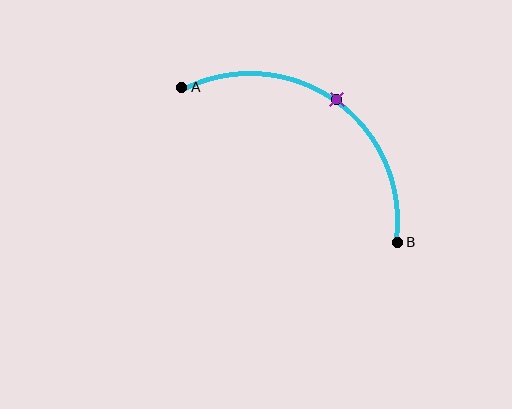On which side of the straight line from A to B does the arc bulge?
The arc bulges above and to the right of the straight line connecting A and B.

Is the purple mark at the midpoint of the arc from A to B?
Yes. The purple mark lies on the arc at equal arc-length from both A and B — it is the arc midpoint.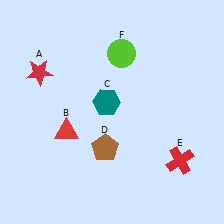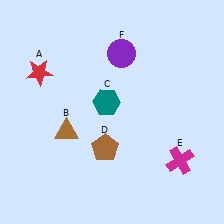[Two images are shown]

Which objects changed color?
B changed from red to brown. E changed from red to magenta. F changed from lime to purple.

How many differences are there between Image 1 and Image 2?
There are 3 differences between the two images.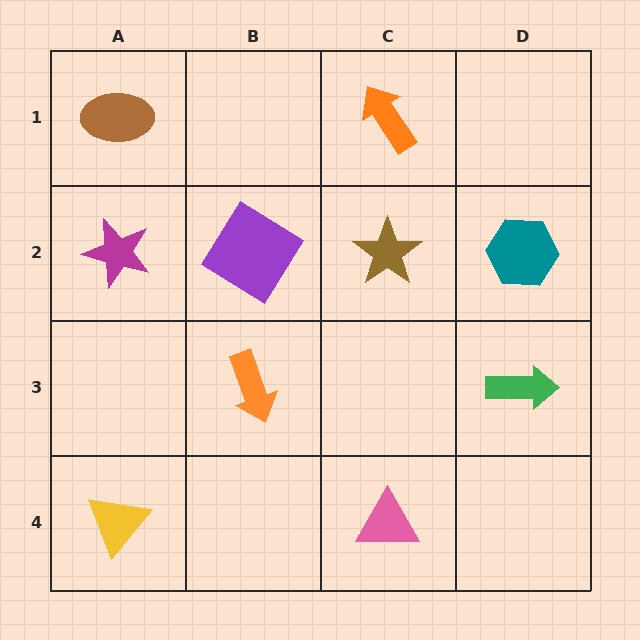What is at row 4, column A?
A yellow triangle.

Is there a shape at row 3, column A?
No, that cell is empty.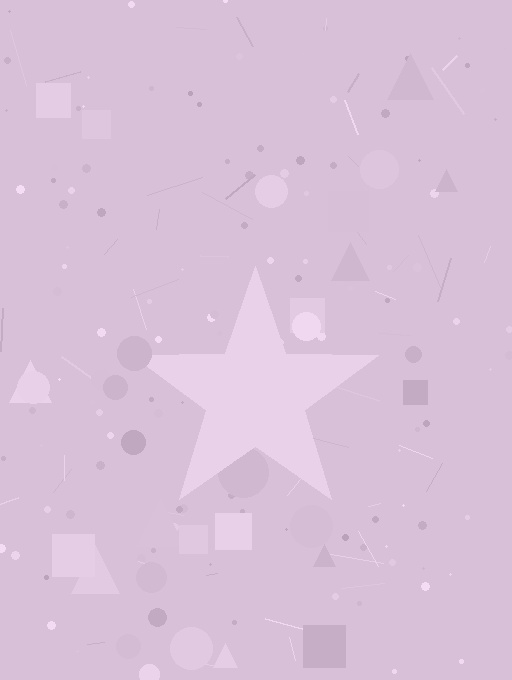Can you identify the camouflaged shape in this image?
The camouflaged shape is a star.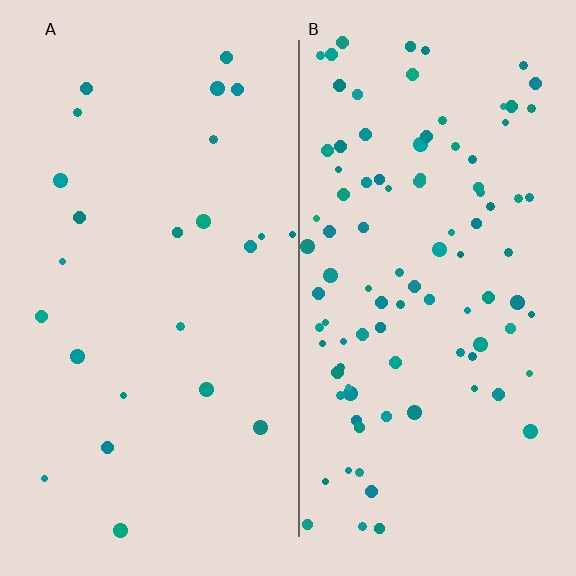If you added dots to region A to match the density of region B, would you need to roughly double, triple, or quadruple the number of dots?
Approximately quadruple.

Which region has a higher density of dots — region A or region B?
B (the right).